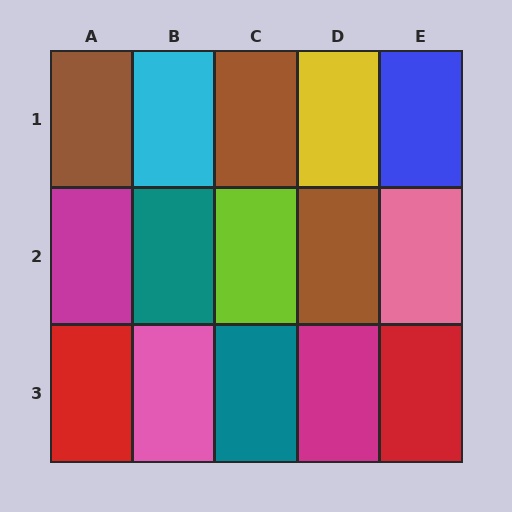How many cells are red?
2 cells are red.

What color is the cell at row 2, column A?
Magenta.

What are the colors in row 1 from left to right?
Brown, cyan, brown, yellow, blue.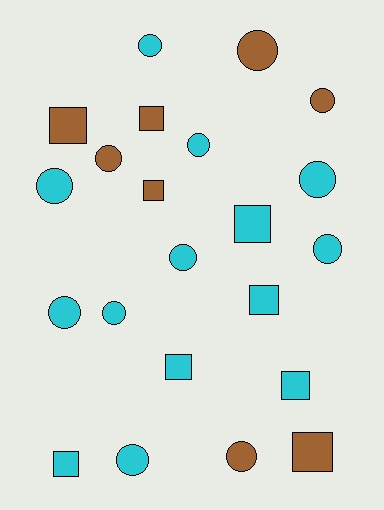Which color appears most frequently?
Cyan, with 14 objects.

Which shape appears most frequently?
Circle, with 13 objects.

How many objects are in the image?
There are 22 objects.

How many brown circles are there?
There are 4 brown circles.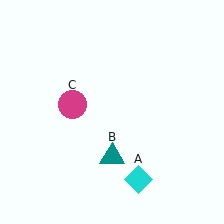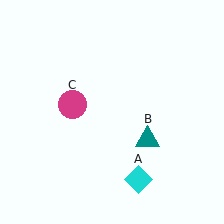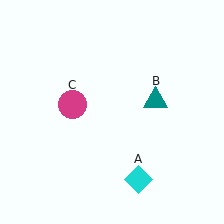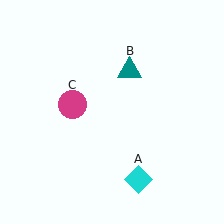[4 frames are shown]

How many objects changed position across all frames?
1 object changed position: teal triangle (object B).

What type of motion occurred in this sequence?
The teal triangle (object B) rotated counterclockwise around the center of the scene.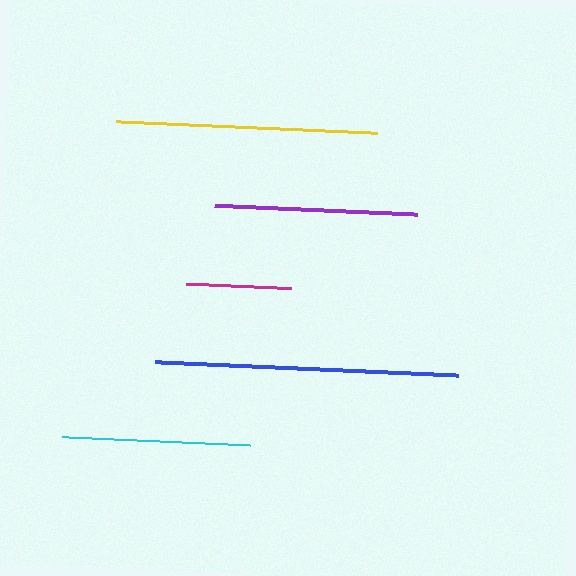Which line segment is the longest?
The blue line is the longest at approximately 304 pixels.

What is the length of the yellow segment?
The yellow segment is approximately 261 pixels long.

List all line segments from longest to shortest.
From longest to shortest: blue, yellow, purple, cyan, magenta.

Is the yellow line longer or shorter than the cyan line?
The yellow line is longer than the cyan line.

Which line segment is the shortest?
The magenta line is the shortest at approximately 105 pixels.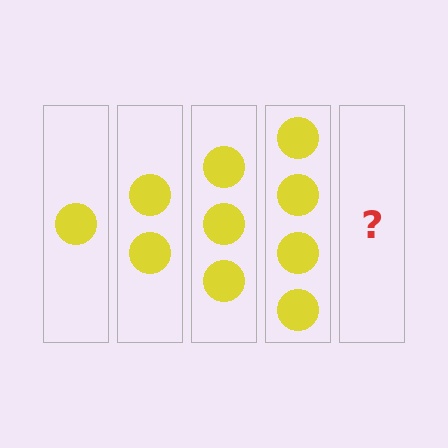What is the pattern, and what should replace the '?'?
The pattern is that each step adds one more circle. The '?' should be 5 circles.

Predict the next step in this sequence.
The next step is 5 circles.